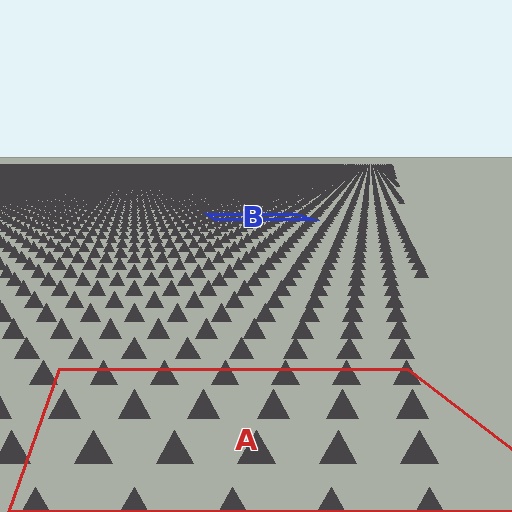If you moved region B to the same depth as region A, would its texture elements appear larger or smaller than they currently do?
They would appear larger. At a closer depth, the same texture elements are projected at a bigger on-screen size.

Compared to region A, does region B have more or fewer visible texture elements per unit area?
Region B has more texture elements per unit area — they are packed more densely because it is farther away.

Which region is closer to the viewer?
Region A is closer. The texture elements there are larger and more spread out.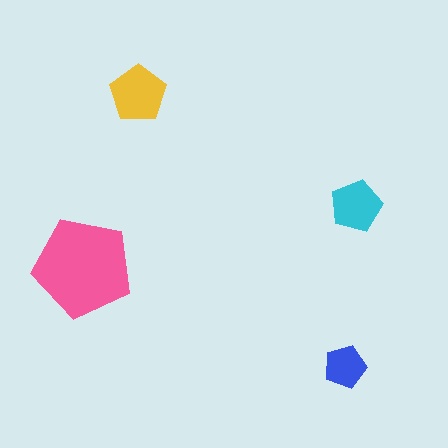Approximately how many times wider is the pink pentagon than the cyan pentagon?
About 2 times wider.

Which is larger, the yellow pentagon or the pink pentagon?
The pink one.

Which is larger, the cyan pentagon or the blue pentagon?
The cyan one.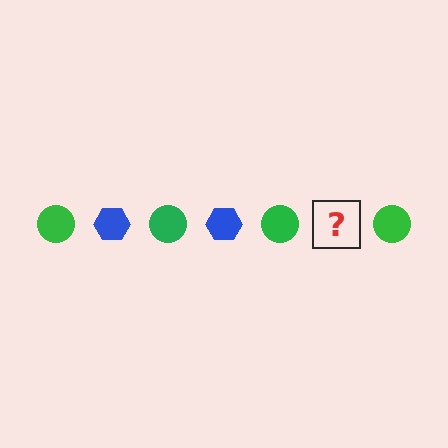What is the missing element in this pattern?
The missing element is a blue hexagon.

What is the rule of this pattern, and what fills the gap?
The rule is that the pattern alternates between green circle and blue hexagon. The gap should be filled with a blue hexagon.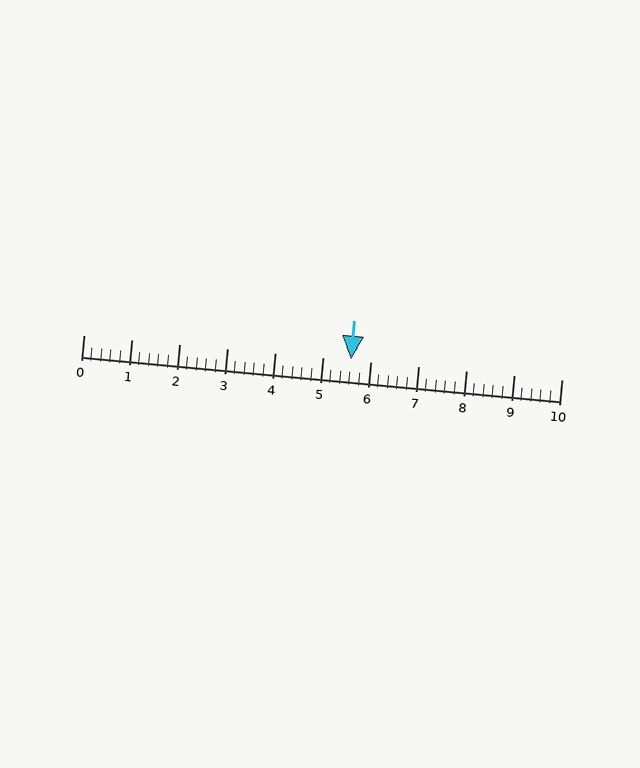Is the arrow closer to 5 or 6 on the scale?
The arrow is closer to 6.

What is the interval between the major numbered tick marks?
The major tick marks are spaced 1 units apart.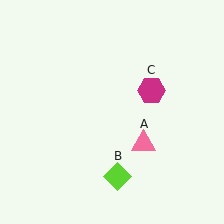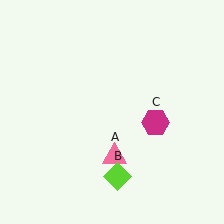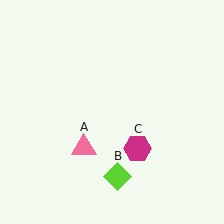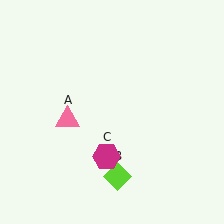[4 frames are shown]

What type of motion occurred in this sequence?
The pink triangle (object A), magenta hexagon (object C) rotated clockwise around the center of the scene.